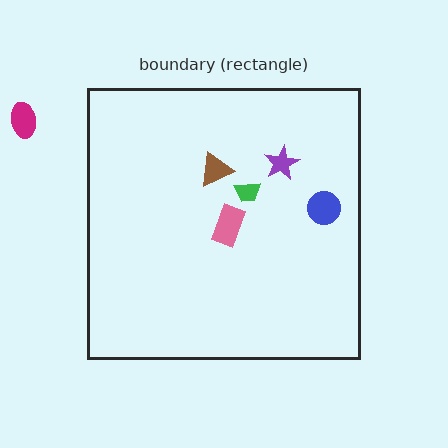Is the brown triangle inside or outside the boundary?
Inside.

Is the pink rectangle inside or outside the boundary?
Inside.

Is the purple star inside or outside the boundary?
Inside.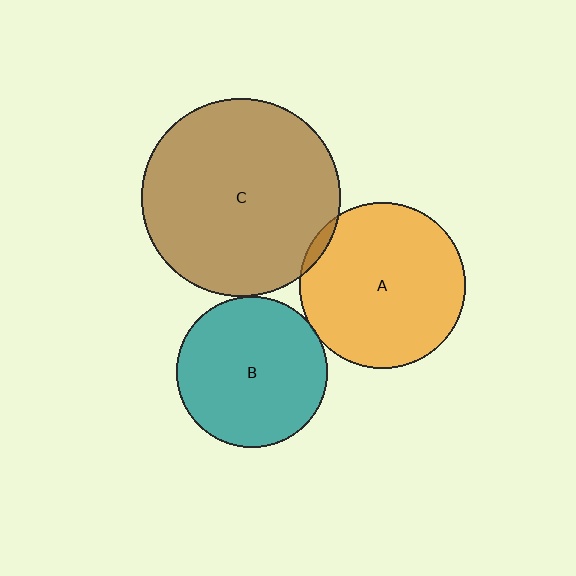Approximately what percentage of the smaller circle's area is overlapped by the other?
Approximately 5%.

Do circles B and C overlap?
Yes.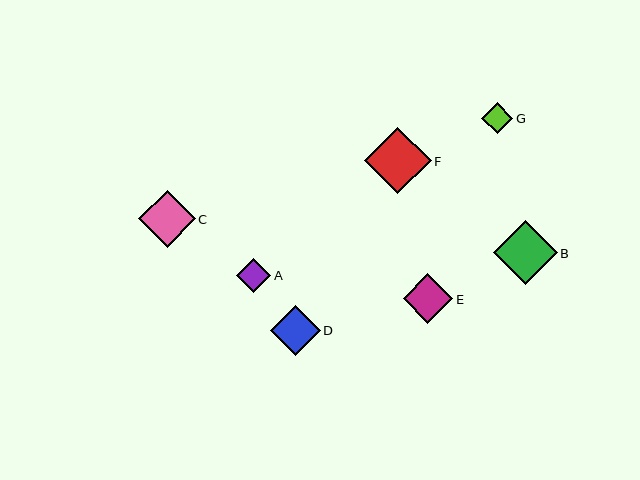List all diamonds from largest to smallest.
From largest to smallest: F, B, C, D, E, A, G.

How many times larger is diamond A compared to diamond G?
Diamond A is approximately 1.1 times the size of diamond G.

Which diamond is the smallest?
Diamond G is the smallest with a size of approximately 31 pixels.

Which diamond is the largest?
Diamond F is the largest with a size of approximately 67 pixels.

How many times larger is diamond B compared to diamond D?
Diamond B is approximately 1.3 times the size of diamond D.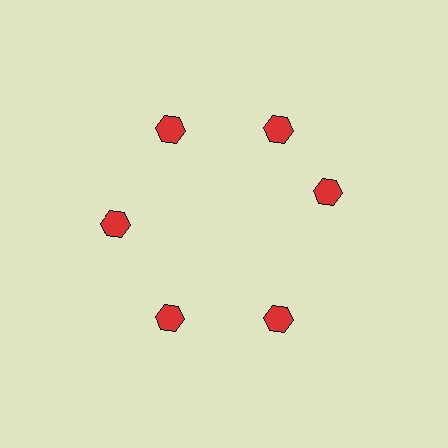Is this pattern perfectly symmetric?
No. The 6 red hexagons are arranged in a ring, but one element near the 3 o'clock position is rotated out of alignment along the ring, breaking the 6-fold rotational symmetry.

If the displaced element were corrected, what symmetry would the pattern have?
It would have 6-fold rotational symmetry — the pattern would map onto itself every 60 degrees.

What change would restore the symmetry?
The symmetry would be restored by rotating it back into even spacing with its neighbors so that all 6 hexagons sit at equal angles and equal distance from the center.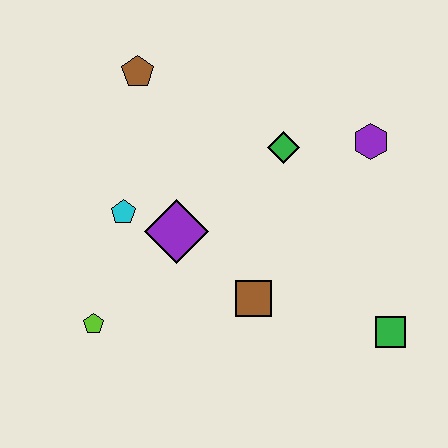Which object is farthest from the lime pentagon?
The purple hexagon is farthest from the lime pentagon.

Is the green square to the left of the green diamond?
No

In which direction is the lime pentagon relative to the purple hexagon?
The lime pentagon is to the left of the purple hexagon.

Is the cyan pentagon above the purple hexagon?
No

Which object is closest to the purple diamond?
The cyan pentagon is closest to the purple diamond.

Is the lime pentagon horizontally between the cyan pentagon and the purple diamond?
No